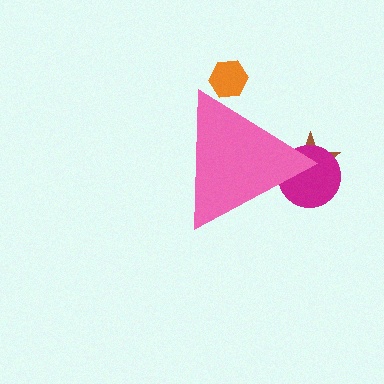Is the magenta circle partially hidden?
Yes, the magenta circle is partially hidden behind the pink triangle.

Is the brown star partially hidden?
Yes, the brown star is partially hidden behind the pink triangle.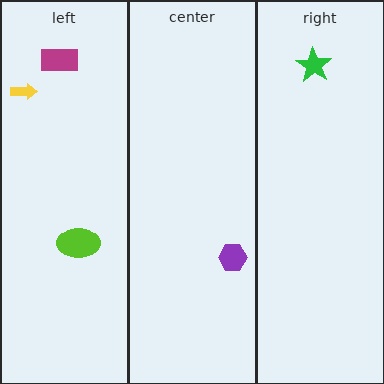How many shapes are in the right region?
1.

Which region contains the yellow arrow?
The left region.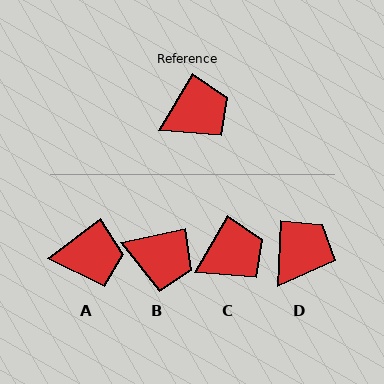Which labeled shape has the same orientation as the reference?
C.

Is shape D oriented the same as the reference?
No, it is off by about 29 degrees.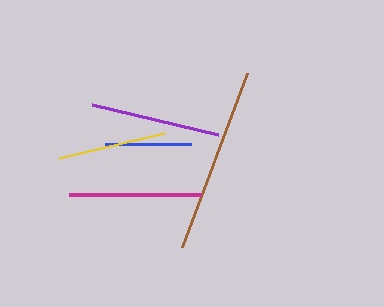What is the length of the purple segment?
The purple segment is approximately 129 pixels long.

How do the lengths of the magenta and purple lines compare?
The magenta and purple lines are approximately the same length.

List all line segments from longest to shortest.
From longest to shortest: brown, magenta, purple, yellow, blue.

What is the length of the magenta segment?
The magenta segment is approximately 133 pixels long.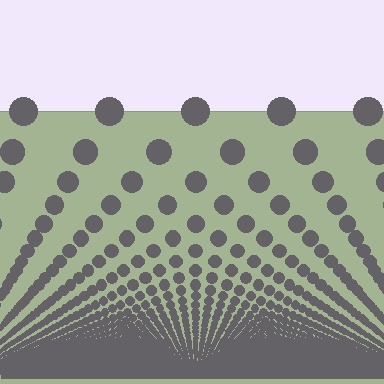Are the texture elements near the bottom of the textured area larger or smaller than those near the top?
Smaller. The gradient is inverted — elements near the bottom are smaller and denser.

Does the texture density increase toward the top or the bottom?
Density increases toward the bottom.